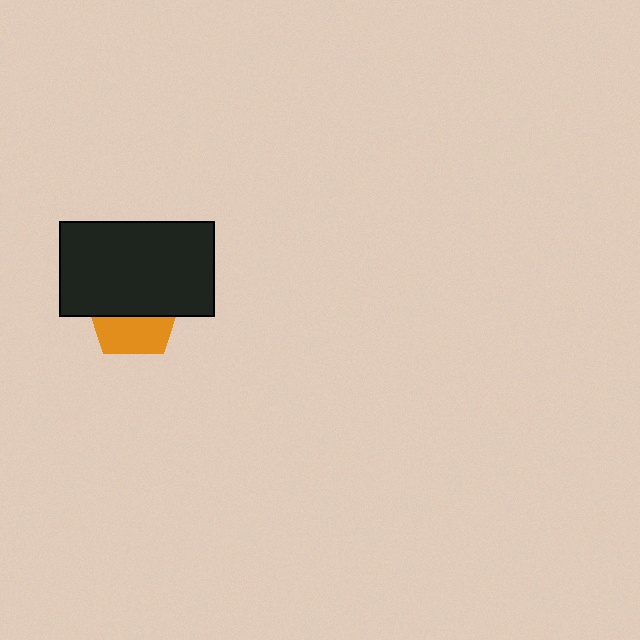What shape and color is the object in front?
The object in front is a black rectangle.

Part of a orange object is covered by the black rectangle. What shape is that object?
It is a pentagon.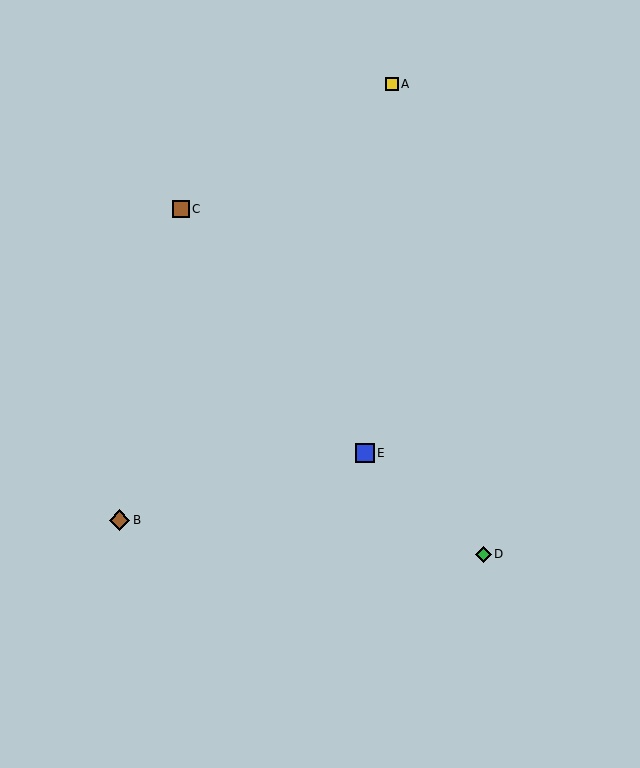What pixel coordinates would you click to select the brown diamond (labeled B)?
Click at (120, 520) to select the brown diamond B.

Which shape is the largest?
The brown diamond (labeled B) is the largest.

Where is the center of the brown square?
The center of the brown square is at (181, 209).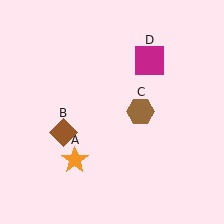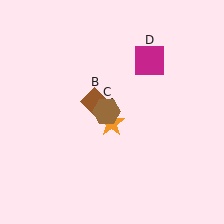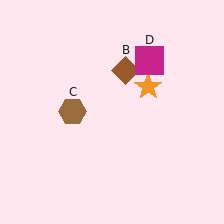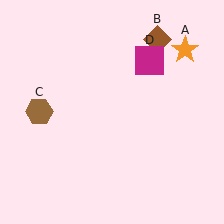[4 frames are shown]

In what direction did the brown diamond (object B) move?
The brown diamond (object B) moved up and to the right.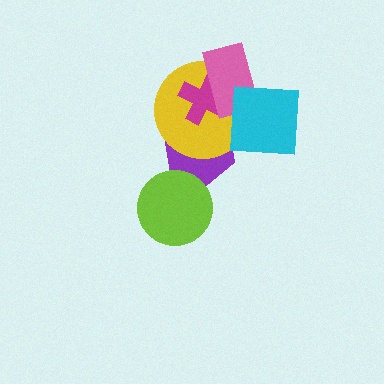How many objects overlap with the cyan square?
3 objects overlap with the cyan square.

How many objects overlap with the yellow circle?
4 objects overlap with the yellow circle.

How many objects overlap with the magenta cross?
3 objects overlap with the magenta cross.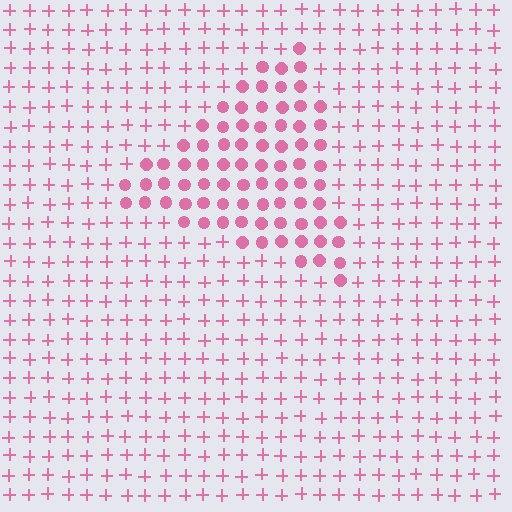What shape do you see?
I see a triangle.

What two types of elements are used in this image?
The image uses circles inside the triangle region and plus signs outside it.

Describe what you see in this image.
The image is filled with small pink elements arranged in a uniform grid. A triangle-shaped region contains circles, while the surrounding area contains plus signs. The boundary is defined purely by the change in element shape.